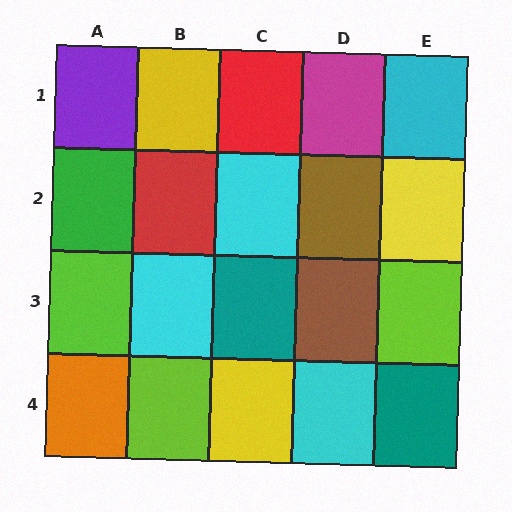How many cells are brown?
2 cells are brown.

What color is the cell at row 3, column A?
Lime.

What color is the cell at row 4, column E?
Teal.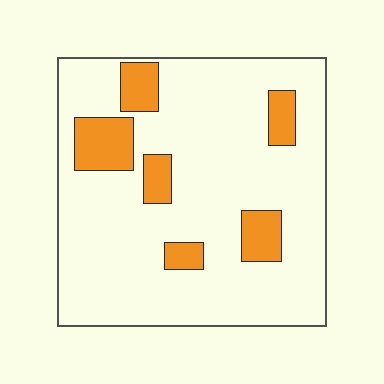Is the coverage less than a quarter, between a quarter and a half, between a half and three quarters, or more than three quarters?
Less than a quarter.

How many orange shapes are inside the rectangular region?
6.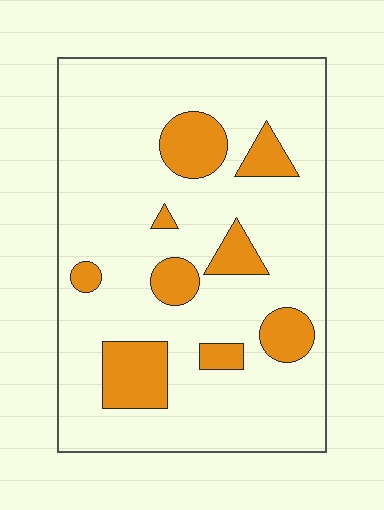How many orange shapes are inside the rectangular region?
9.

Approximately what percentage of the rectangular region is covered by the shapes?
Approximately 20%.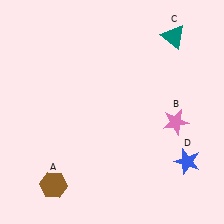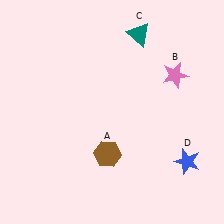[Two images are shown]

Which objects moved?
The objects that moved are: the brown hexagon (A), the pink star (B), the teal triangle (C).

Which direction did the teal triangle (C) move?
The teal triangle (C) moved left.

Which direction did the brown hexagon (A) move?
The brown hexagon (A) moved right.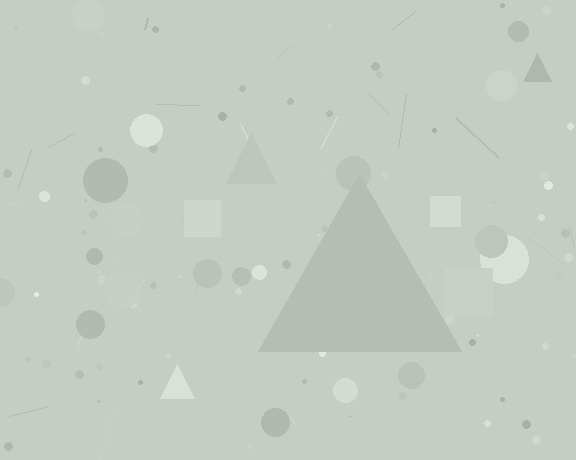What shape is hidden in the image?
A triangle is hidden in the image.